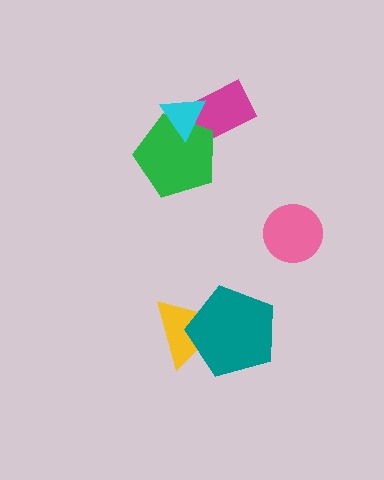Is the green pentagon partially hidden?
Yes, it is partially covered by another shape.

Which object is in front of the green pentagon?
The cyan triangle is in front of the green pentagon.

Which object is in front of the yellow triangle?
The teal pentagon is in front of the yellow triangle.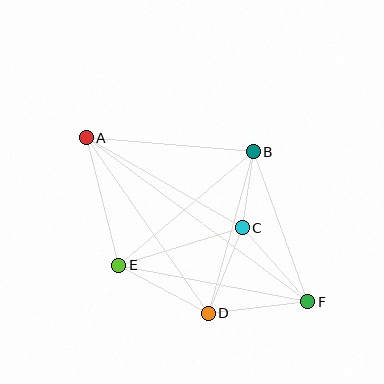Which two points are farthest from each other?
Points A and F are farthest from each other.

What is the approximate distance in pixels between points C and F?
The distance between C and F is approximately 99 pixels.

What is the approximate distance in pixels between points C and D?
The distance between C and D is approximately 92 pixels.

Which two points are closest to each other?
Points B and C are closest to each other.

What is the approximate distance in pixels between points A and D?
The distance between A and D is approximately 214 pixels.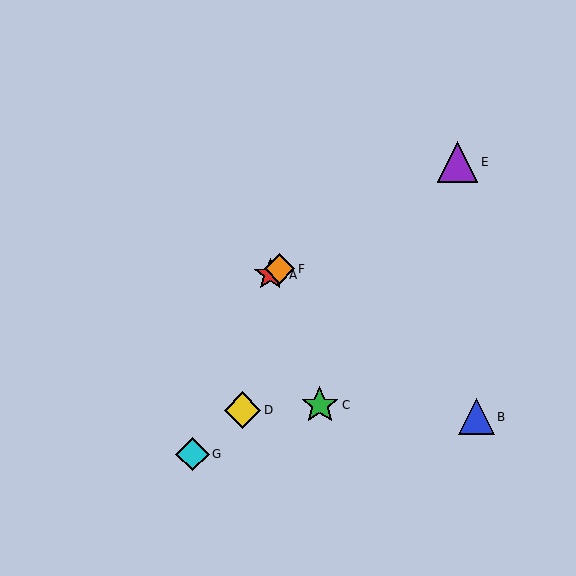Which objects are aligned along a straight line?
Objects A, E, F are aligned along a straight line.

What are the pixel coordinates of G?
Object G is at (192, 454).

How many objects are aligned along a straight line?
3 objects (A, E, F) are aligned along a straight line.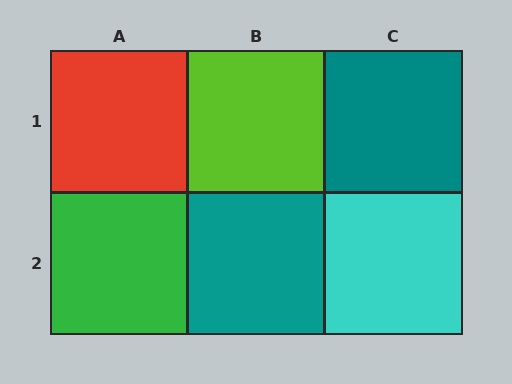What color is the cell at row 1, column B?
Lime.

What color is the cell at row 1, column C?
Teal.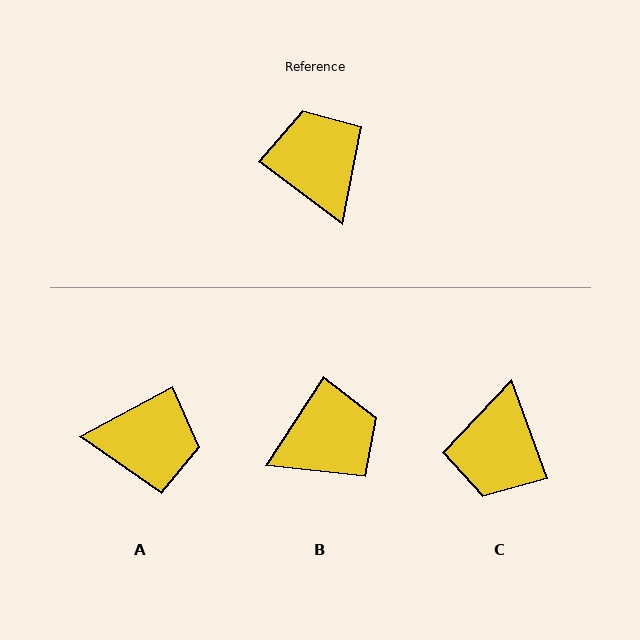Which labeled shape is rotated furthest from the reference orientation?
C, about 147 degrees away.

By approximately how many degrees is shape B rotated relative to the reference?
Approximately 86 degrees clockwise.